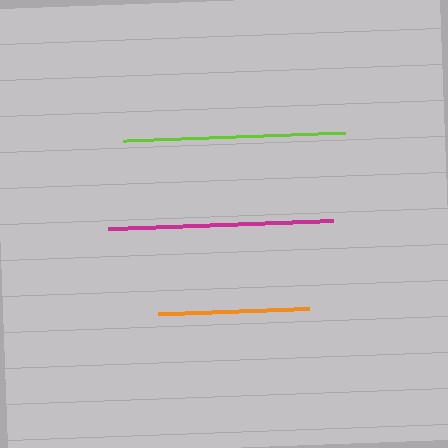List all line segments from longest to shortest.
From longest to shortest: magenta, lime, orange.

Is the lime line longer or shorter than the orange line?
The lime line is longer than the orange line.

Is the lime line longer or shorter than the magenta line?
The magenta line is longer than the lime line.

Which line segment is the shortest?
The orange line is the shortest at approximately 151 pixels.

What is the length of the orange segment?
The orange segment is approximately 151 pixels long.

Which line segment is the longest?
The magenta line is the longest at approximately 225 pixels.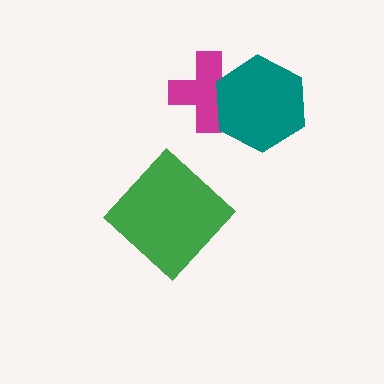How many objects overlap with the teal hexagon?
1 object overlaps with the teal hexagon.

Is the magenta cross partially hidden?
Yes, it is partially covered by another shape.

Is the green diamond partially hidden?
No, no other shape covers it.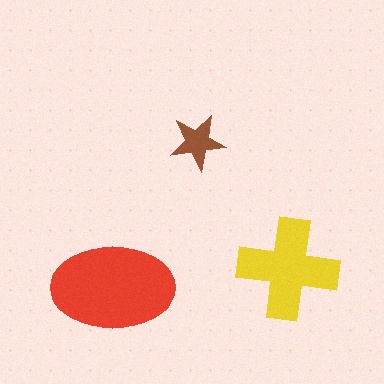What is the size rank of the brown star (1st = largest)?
3rd.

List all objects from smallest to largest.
The brown star, the yellow cross, the red ellipse.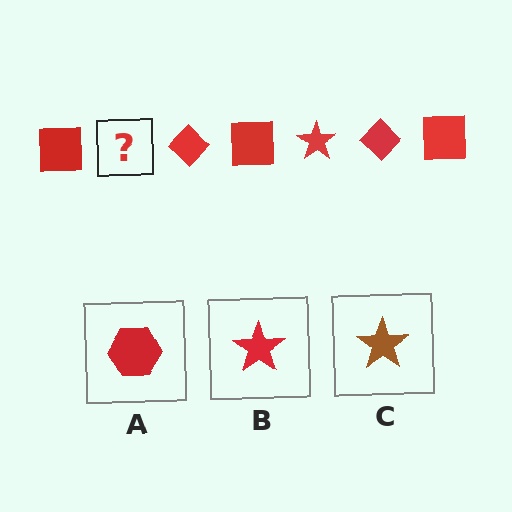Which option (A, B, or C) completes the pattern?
B.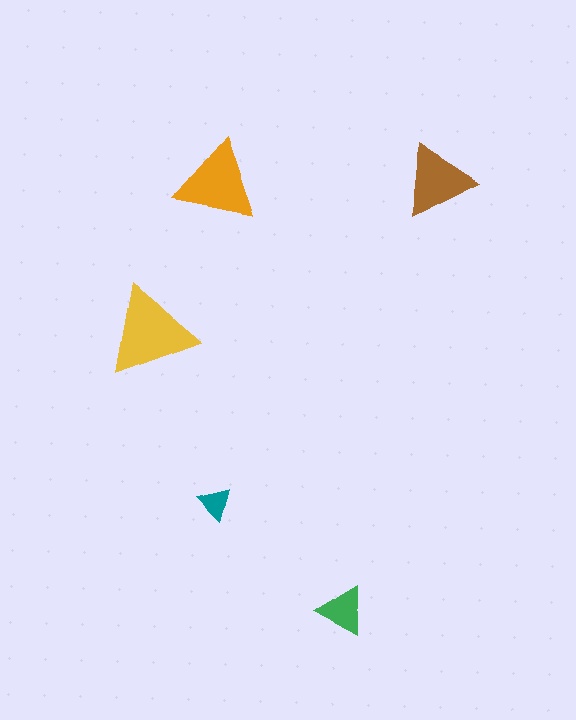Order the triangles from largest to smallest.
the yellow one, the orange one, the brown one, the green one, the teal one.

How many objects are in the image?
There are 5 objects in the image.